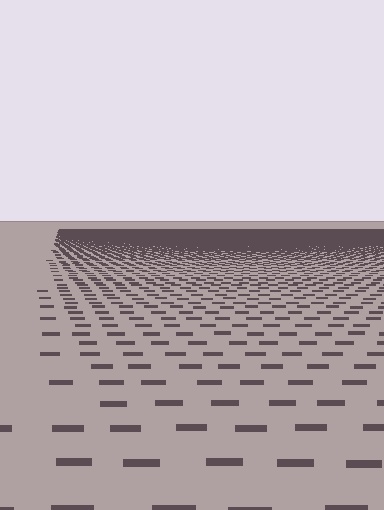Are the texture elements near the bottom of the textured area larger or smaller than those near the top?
Larger. Near the bottom, elements are closer to the viewer and appear at a bigger on-screen size.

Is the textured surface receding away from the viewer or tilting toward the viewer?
The surface is receding away from the viewer. Texture elements get smaller and denser toward the top.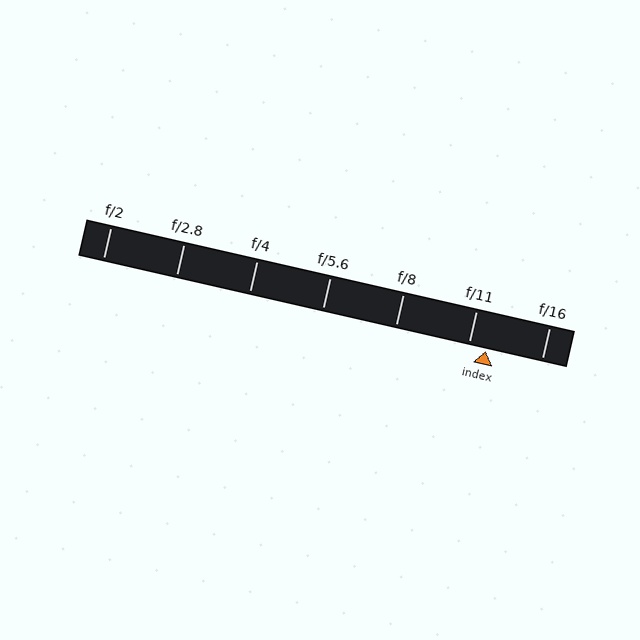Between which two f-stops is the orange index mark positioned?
The index mark is between f/11 and f/16.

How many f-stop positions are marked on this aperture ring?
There are 7 f-stop positions marked.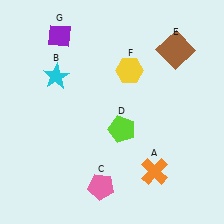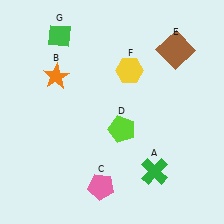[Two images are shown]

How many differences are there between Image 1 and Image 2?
There are 3 differences between the two images.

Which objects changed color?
A changed from orange to green. B changed from cyan to orange. G changed from purple to green.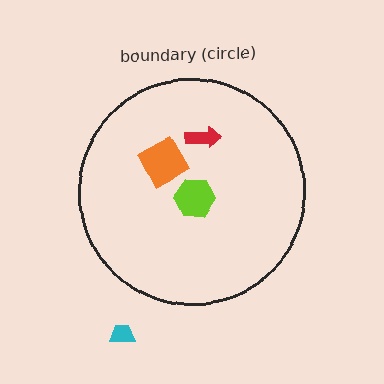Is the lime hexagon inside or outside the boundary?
Inside.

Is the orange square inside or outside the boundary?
Inside.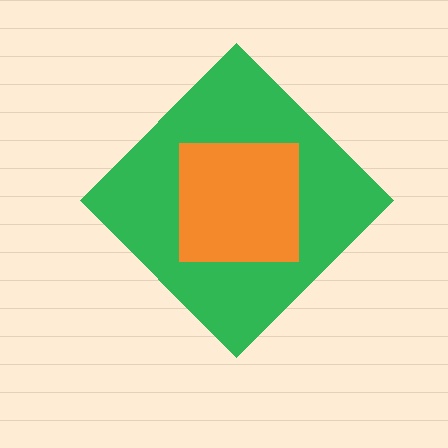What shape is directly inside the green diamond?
The orange square.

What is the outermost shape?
The green diamond.